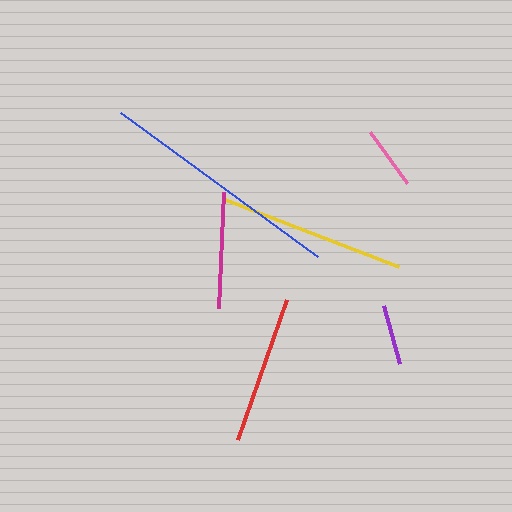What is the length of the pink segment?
The pink segment is approximately 64 pixels long.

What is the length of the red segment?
The red segment is approximately 148 pixels long.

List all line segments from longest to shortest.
From longest to shortest: blue, yellow, red, magenta, pink, purple.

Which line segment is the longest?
The blue line is the longest at approximately 243 pixels.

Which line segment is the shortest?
The purple line is the shortest at approximately 60 pixels.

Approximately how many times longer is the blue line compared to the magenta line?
The blue line is approximately 2.1 times the length of the magenta line.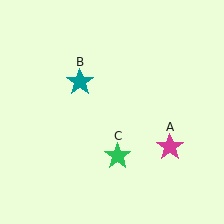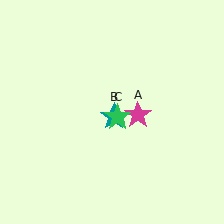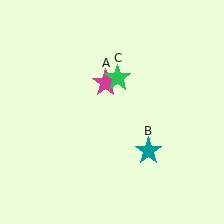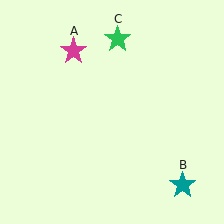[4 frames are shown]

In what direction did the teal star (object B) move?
The teal star (object B) moved down and to the right.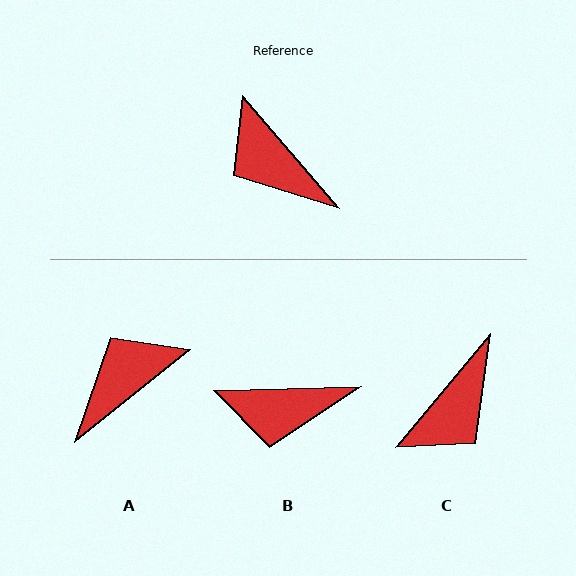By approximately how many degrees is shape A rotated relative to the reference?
Approximately 92 degrees clockwise.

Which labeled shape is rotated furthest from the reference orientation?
C, about 99 degrees away.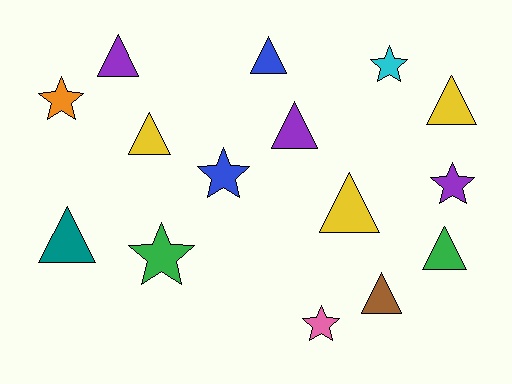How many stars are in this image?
There are 6 stars.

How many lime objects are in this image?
There are no lime objects.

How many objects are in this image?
There are 15 objects.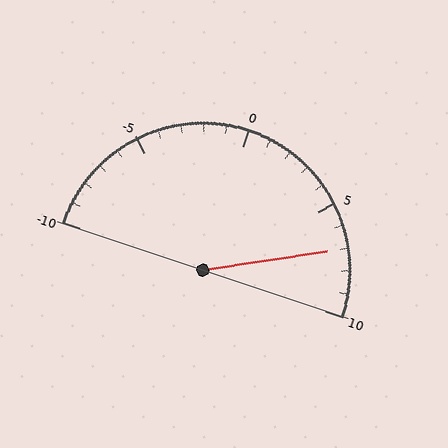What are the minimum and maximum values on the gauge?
The gauge ranges from -10 to 10.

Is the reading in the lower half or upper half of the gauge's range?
The reading is in the upper half of the range (-10 to 10).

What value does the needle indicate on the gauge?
The needle indicates approximately 7.